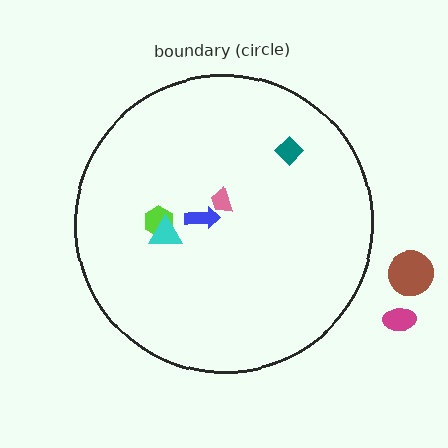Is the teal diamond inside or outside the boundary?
Inside.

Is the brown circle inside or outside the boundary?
Outside.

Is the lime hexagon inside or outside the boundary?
Inside.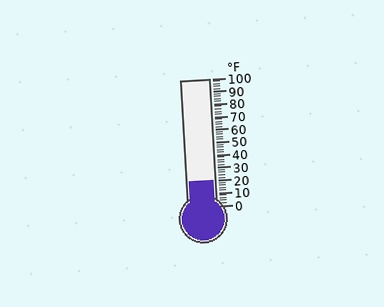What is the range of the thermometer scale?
The thermometer scale ranges from 0°F to 100°F.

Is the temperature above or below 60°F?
The temperature is below 60°F.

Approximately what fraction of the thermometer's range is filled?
The thermometer is filled to approximately 20% of its range.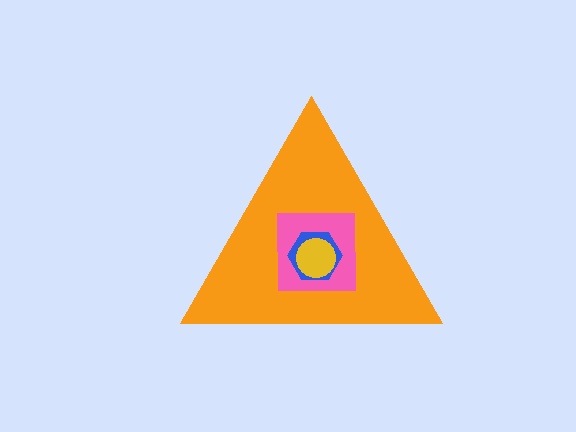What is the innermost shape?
The yellow circle.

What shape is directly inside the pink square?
The blue hexagon.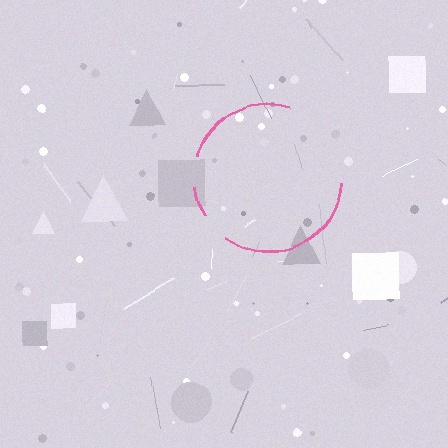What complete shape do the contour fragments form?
The contour fragments form a circle.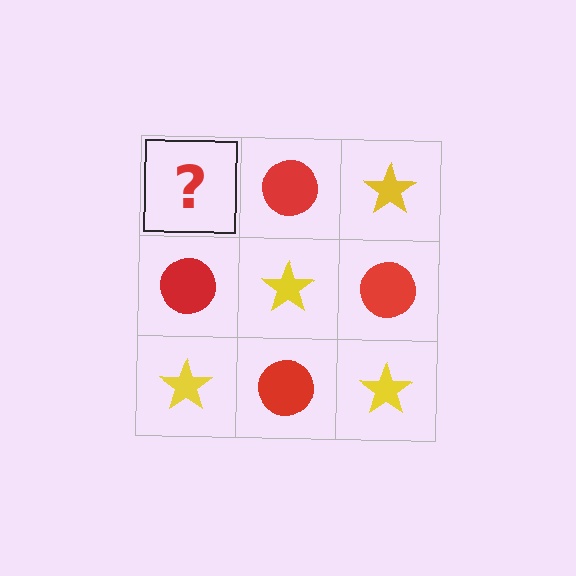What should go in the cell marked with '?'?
The missing cell should contain a yellow star.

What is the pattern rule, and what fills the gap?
The rule is that it alternates yellow star and red circle in a checkerboard pattern. The gap should be filled with a yellow star.